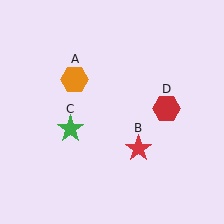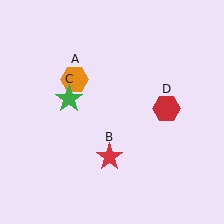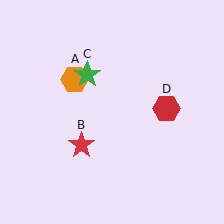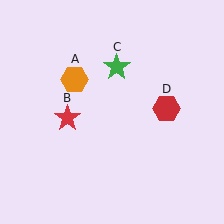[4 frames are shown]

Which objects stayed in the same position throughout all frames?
Orange hexagon (object A) and red hexagon (object D) remained stationary.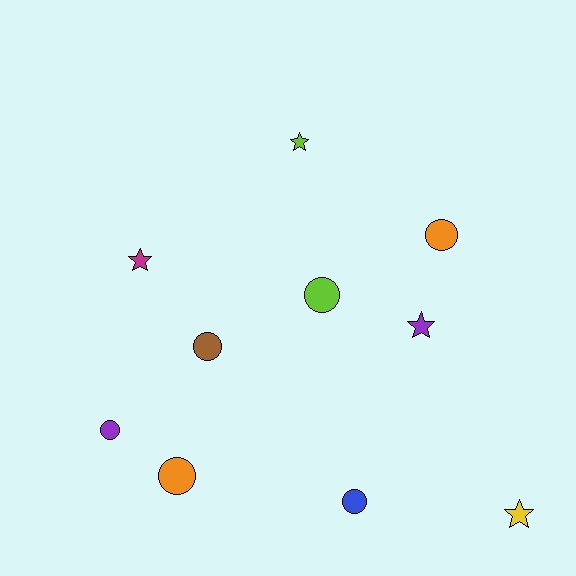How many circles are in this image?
There are 6 circles.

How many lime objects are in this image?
There are 2 lime objects.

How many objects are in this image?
There are 10 objects.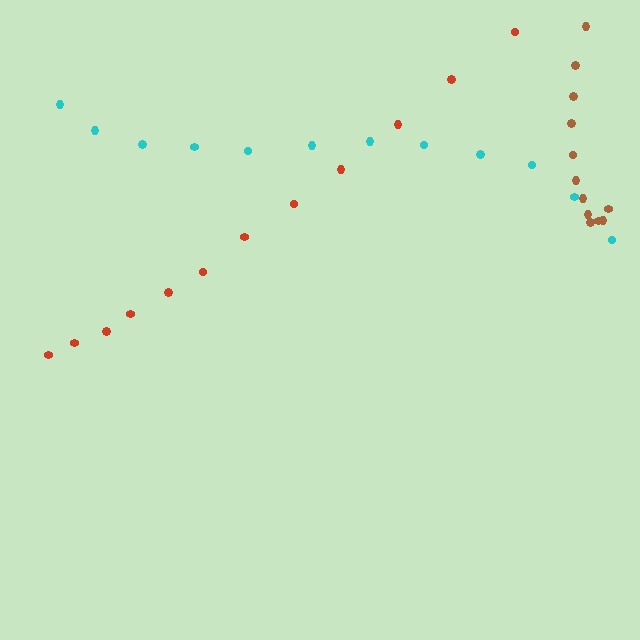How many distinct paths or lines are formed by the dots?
There are 3 distinct paths.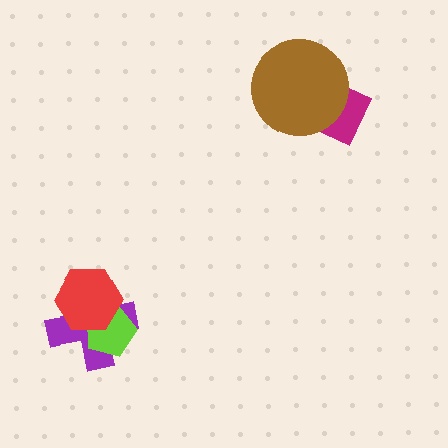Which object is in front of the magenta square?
The brown circle is in front of the magenta square.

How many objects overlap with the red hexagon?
2 objects overlap with the red hexagon.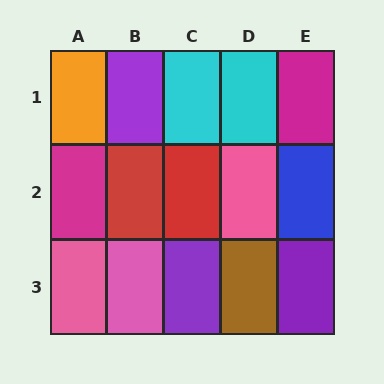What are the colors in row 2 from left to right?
Magenta, red, red, pink, blue.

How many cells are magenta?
2 cells are magenta.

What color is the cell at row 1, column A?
Orange.